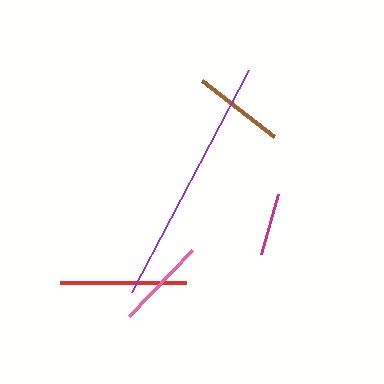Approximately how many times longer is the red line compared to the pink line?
The red line is approximately 1.4 times the length of the pink line.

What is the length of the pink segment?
The pink segment is approximately 91 pixels long.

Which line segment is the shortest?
The magenta line is the shortest at approximately 62 pixels.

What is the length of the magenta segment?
The magenta segment is approximately 62 pixels long.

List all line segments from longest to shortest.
From longest to shortest: purple, red, brown, pink, magenta.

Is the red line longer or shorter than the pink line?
The red line is longer than the pink line.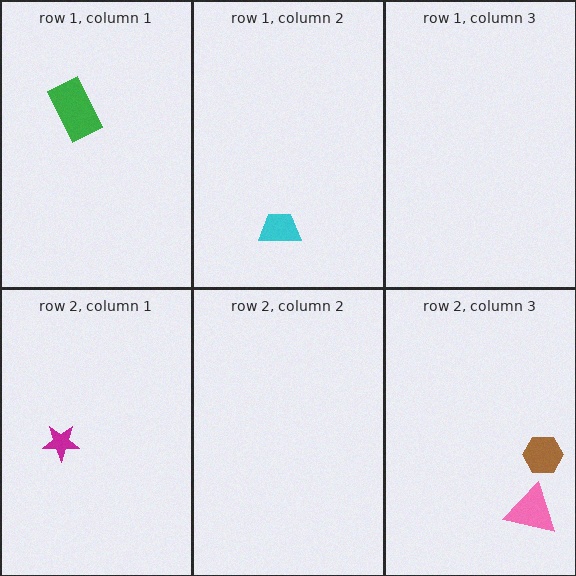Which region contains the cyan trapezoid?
The row 1, column 2 region.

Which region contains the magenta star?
The row 2, column 1 region.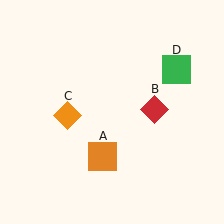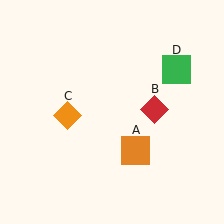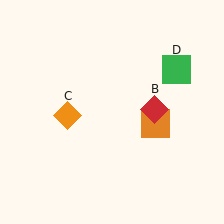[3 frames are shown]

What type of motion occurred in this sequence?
The orange square (object A) rotated counterclockwise around the center of the scene.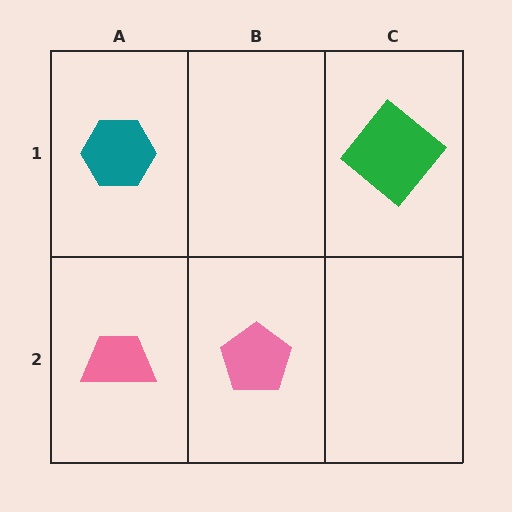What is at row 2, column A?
A pink trapezoid.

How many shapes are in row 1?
2 shapes.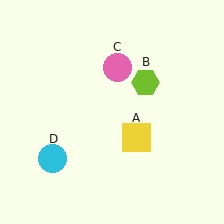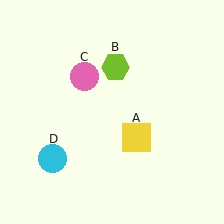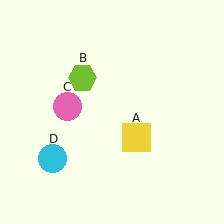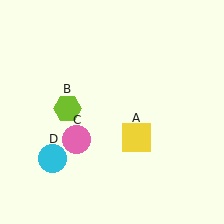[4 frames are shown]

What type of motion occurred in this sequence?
The lime hexagon (object B), pink circle (object C) rotated counterclockwise around the center of the scene.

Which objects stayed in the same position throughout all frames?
Yellow square (object A) and cyan circle (object D) remained stationary.